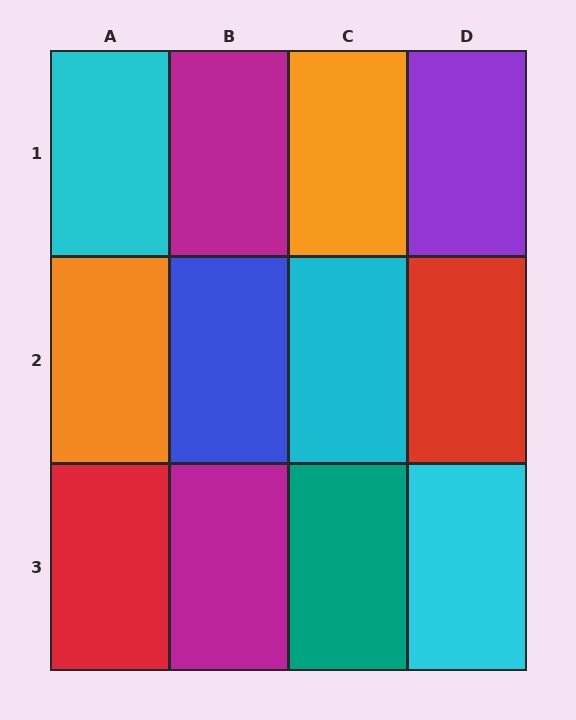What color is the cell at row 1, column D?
Purple.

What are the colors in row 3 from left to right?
Red, magenta, teal, cyan.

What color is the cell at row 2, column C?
Cyan.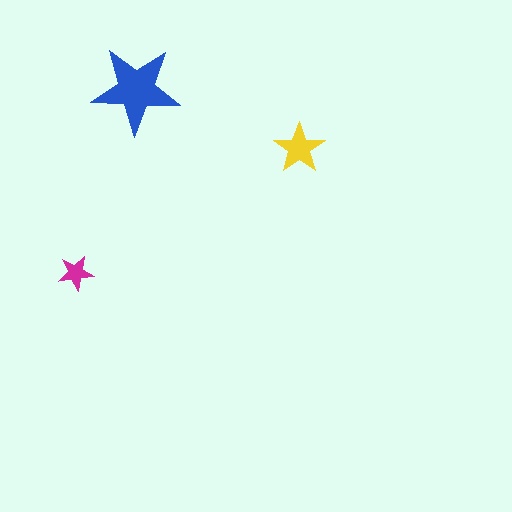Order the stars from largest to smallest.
the blue one, the yellow one, the magenta one.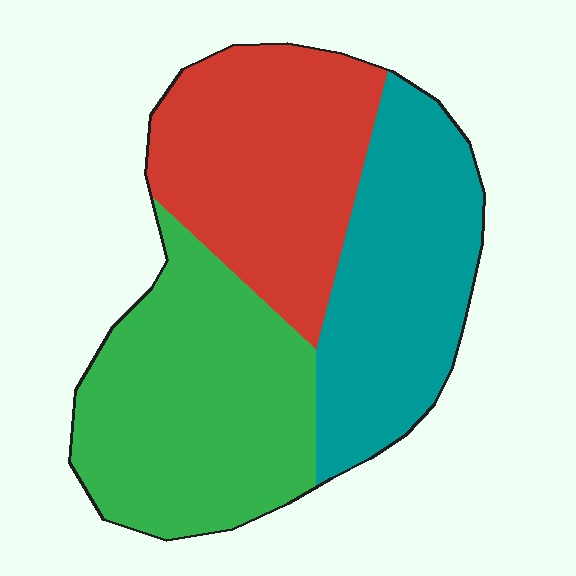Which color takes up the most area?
Green, at roughly 35%.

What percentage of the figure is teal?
Teal takes up about one third (1/3) of the figure.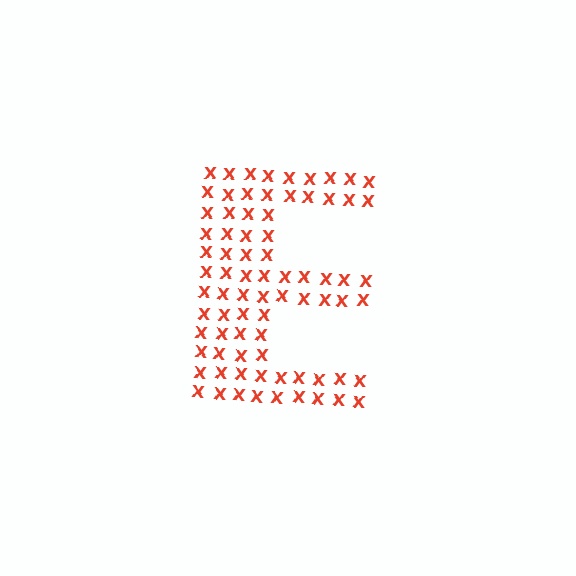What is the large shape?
The large shape is the letter E.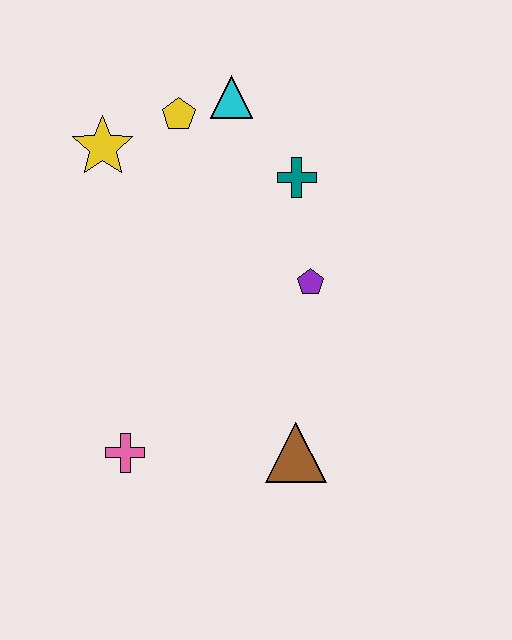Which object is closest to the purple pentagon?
The teal cross is closest to the purple pentagon.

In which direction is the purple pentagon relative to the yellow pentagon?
The purple pentagon is below the yellow pentagon.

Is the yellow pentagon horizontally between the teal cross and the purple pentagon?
No